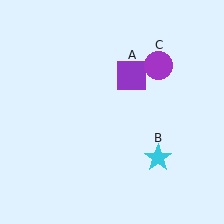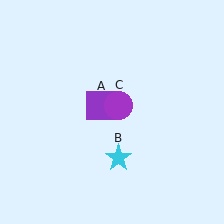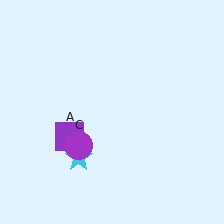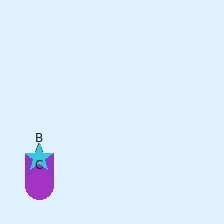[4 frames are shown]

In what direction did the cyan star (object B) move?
The cyan star (object B) moved left.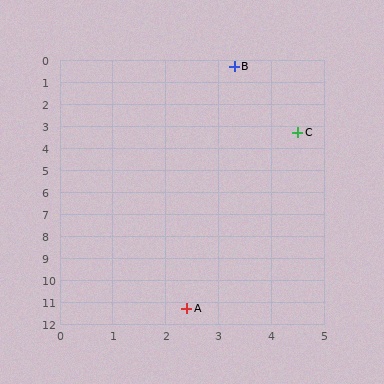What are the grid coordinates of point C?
Point C is at approximately (4.5, 3.3).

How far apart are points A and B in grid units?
Points A and B are about 11.0 grid units apart.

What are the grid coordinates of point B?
Point B is at approximately (3.3, 0.3).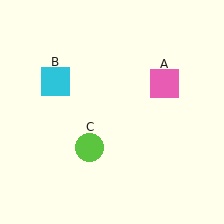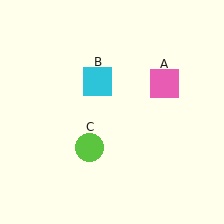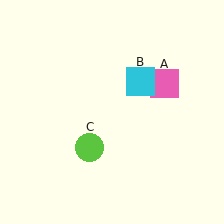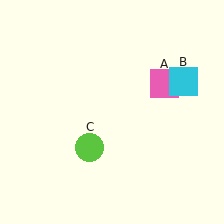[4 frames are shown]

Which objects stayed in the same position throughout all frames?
Pink square (object A) and lime circle (object C) remained stationary.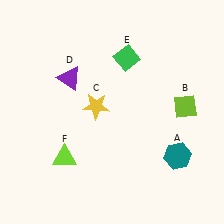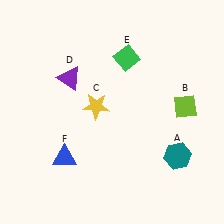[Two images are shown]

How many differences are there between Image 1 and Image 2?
There is 1 difference between the two images.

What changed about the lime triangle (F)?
In Image 1, F is lime. In Image 2, it changed to blue.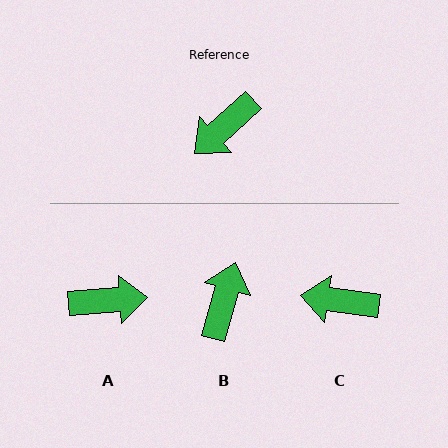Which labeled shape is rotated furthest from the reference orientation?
B, about 148 degrees away.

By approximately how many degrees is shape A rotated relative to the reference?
Approximately 142 degrees counter-clockwise.